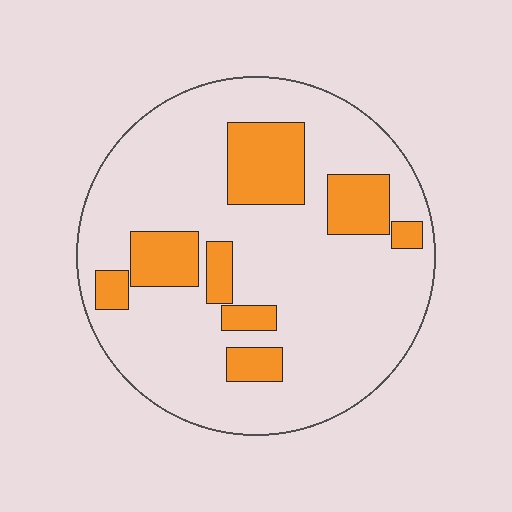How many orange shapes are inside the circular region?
8.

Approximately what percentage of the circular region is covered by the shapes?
Approximately 20%.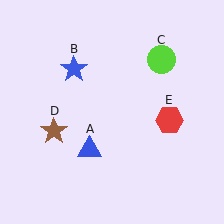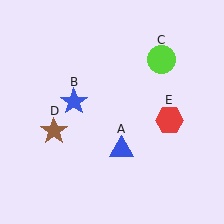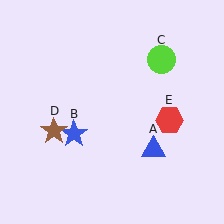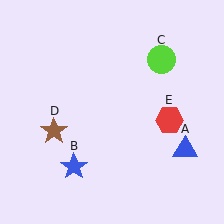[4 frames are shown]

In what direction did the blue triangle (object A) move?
The blue triangle (object A) moved right.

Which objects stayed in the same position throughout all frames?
Lime circle (object C) and brown star (object D) and red hexagon (object E) remained stationary.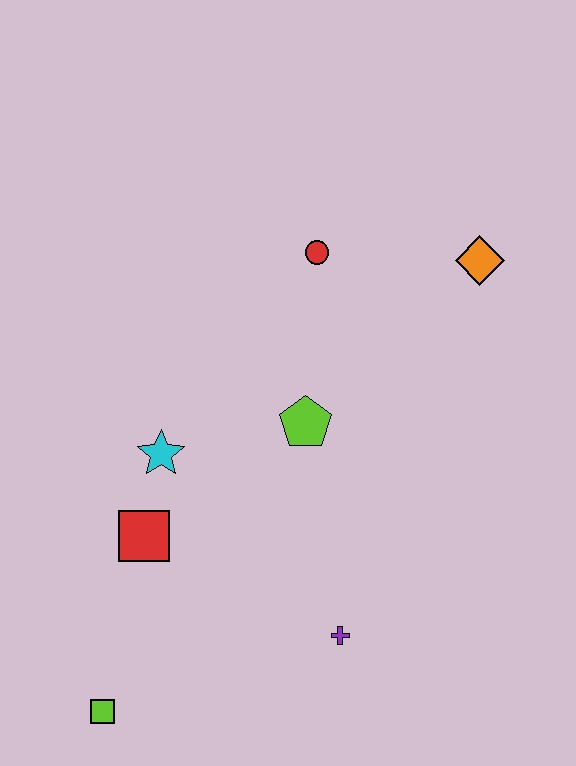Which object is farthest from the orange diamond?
The lime square is farthest from the orange diamond.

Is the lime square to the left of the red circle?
Yes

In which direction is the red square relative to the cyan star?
The red square is below the cyan star.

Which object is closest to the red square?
The cyan star is closest to the red square.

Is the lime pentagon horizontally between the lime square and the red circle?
Yes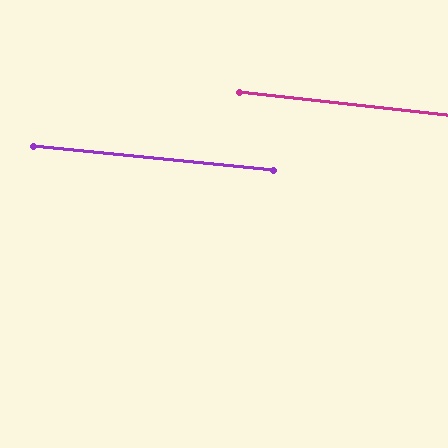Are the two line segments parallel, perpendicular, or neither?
Parallel — their directions differ by only 0.4°.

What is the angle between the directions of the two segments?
Approximately 0 degrees.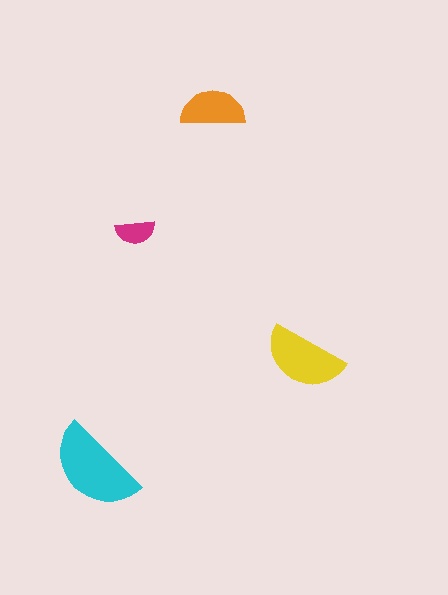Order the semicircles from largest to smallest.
the cyan one, the yellow one, the orange one, the magenta one.